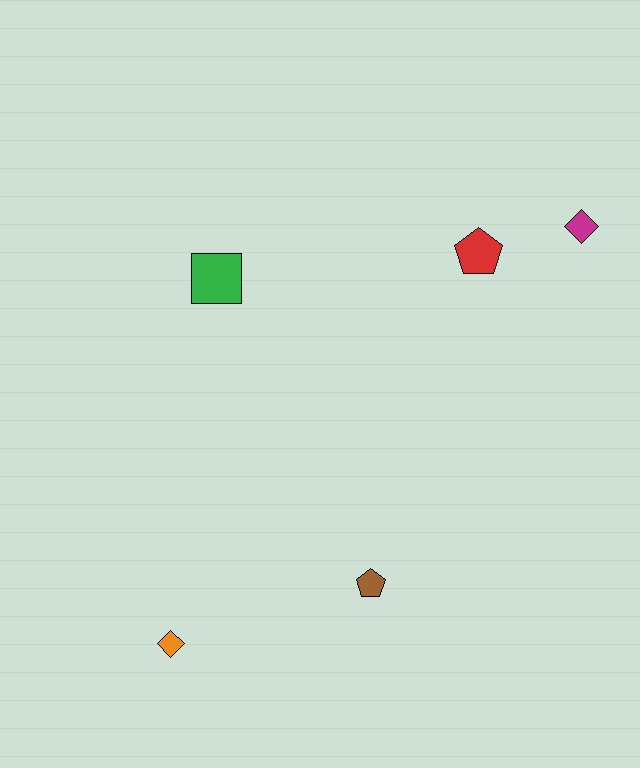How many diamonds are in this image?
There are 2 diamonds.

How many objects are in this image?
There are 5 objects.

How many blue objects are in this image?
There are no blue objects.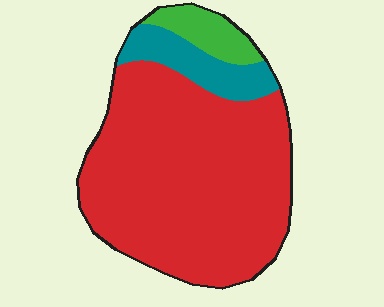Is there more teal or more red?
Red.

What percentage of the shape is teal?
Teal takes up about one eighth (1/8) of the shape.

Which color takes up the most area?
Red, at roughly 80%.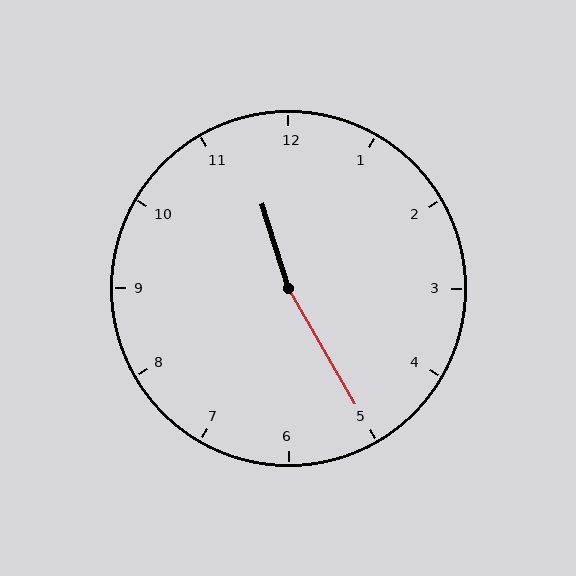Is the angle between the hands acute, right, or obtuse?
It is obtuse.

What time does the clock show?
11:25.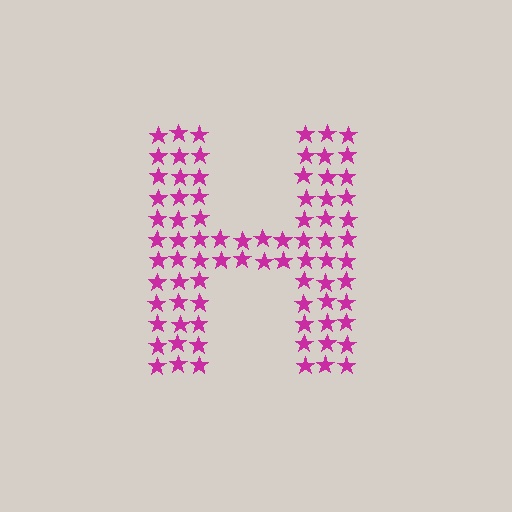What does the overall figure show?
The overall figure shows the letter H.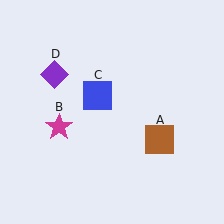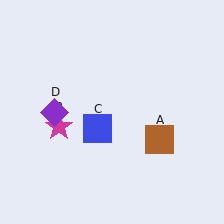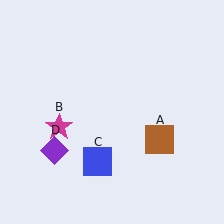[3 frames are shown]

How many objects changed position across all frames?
2 objects changed position: blue square (object C), purple diamond (object D).